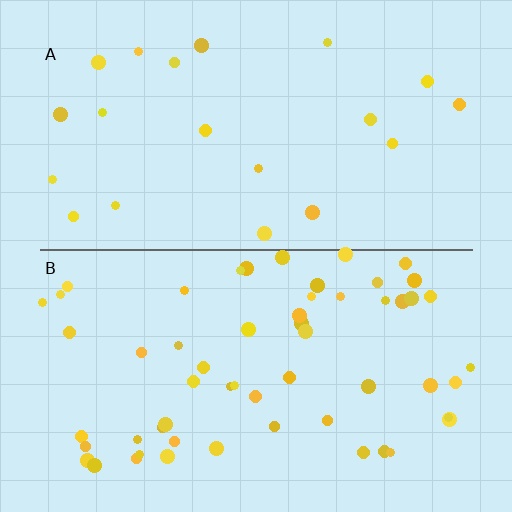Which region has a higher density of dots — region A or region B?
B (the bottom).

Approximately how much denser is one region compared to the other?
Approximately 2.8× — region B over region A.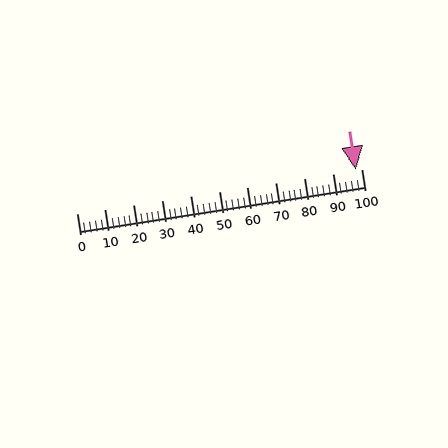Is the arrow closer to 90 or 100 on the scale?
The arrow is closer to 100.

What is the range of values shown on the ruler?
The ruler shows values from 0 to 100.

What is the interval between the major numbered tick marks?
The major tick marks are spaced 10 units apart.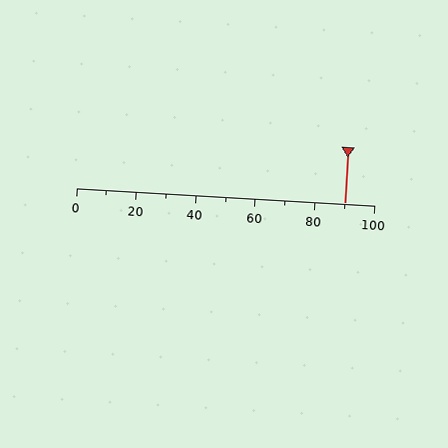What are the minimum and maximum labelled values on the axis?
The axis runs from 0 to 100.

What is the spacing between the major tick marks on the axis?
The major ticks are spaced 20 apart.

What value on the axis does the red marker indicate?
The marker indicates approximately 90.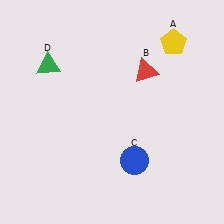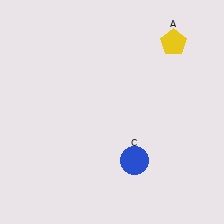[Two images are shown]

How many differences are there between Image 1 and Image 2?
There are 2 differences between the two images.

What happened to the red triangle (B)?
The red triangle (B) was removed in Image 2. It was in the top-right area of Image 1.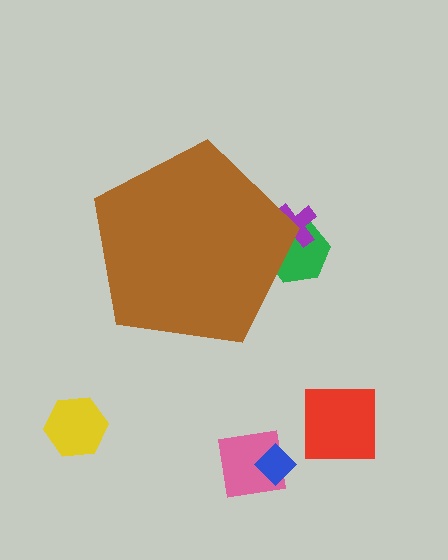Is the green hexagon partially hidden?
Yes, the green hexagon is partially hidden behind the brown pentagon.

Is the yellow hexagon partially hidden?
No, the yellow hexagon is fully visible.